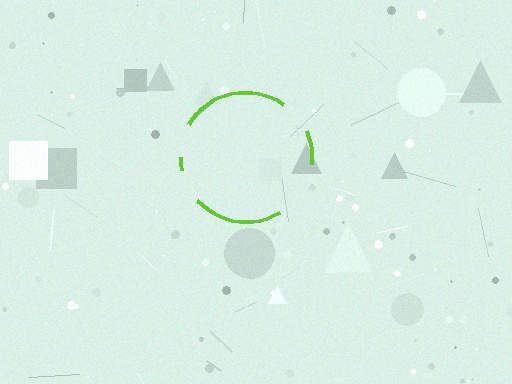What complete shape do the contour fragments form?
The contour fragments form a circle.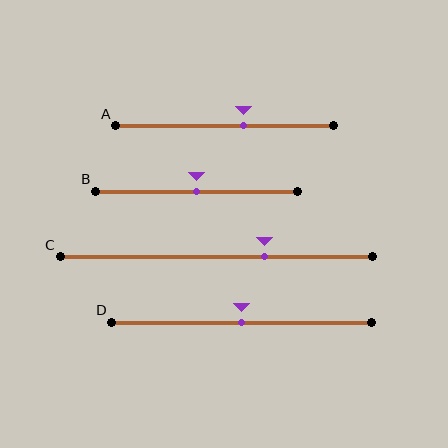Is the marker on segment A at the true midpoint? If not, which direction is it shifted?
No, the marker on segment A is shifted to the right by about 9% of the segment length.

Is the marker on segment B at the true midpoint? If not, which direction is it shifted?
Yes, the marker on segment B is at the true midpoint.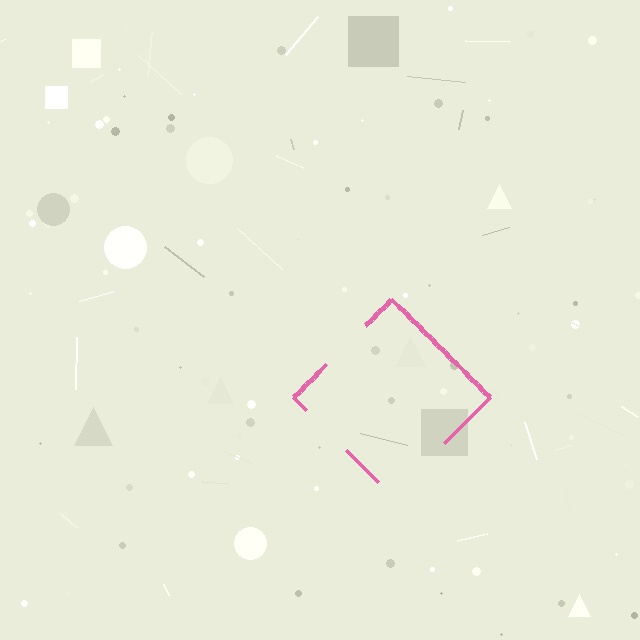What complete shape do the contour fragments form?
The contour fragments form a diamond.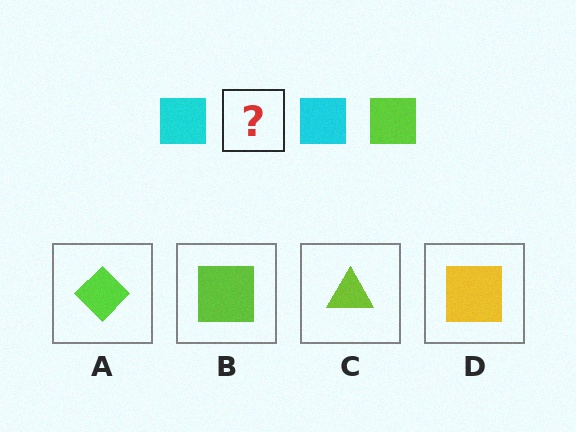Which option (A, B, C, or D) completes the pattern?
B.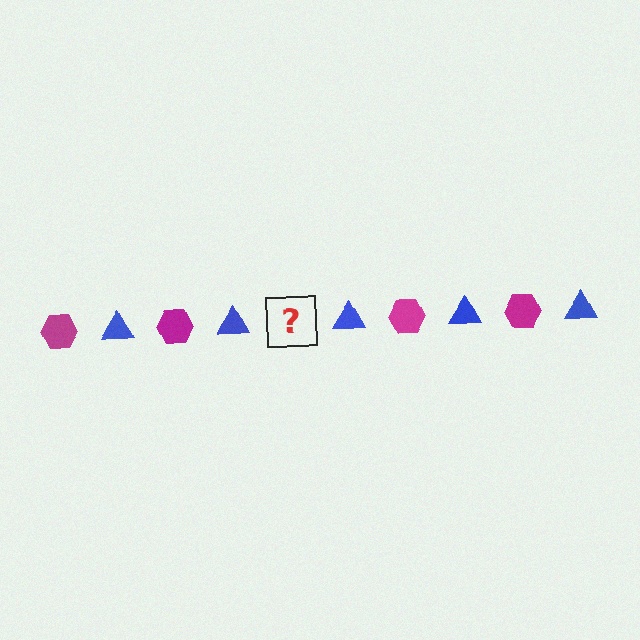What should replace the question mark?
The question mark should be replaced with a magenta hexagon.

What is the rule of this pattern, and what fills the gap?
The rule is that the pattern alternates between magenta hexagon and blue triangle. The gap should be filled with a magenta hexagon.